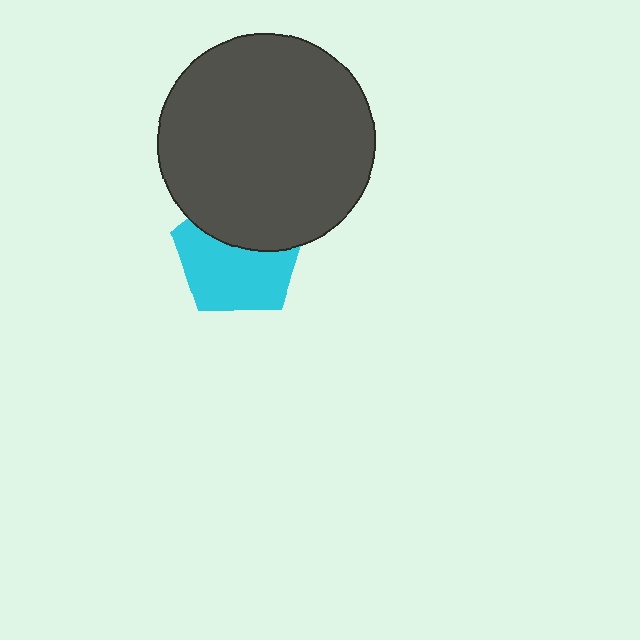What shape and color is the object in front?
The object in front is a dark gray circle.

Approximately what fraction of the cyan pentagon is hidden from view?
Roughly 39% of the cyan pentagon is hidden behind the dark gray circle.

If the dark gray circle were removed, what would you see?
You would see the complete cyan pentagon.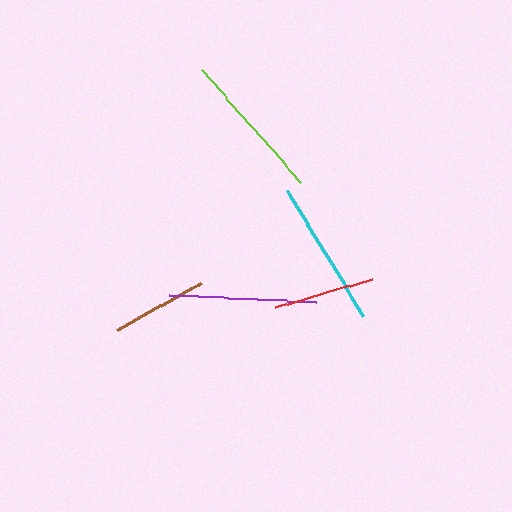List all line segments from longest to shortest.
From longest to shortest: lime, cyan, purple, red, brown.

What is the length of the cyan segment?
The cyan segment is approximately 147 pixels long.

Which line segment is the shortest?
The brown line is the shortest at approximately 96 pixels.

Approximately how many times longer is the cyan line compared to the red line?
The cyan line is approximately 1.5 times the length of the red line.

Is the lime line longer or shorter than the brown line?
The lime line is longer than the brown line.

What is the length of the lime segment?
The lime segment is approximately 151 pixels long.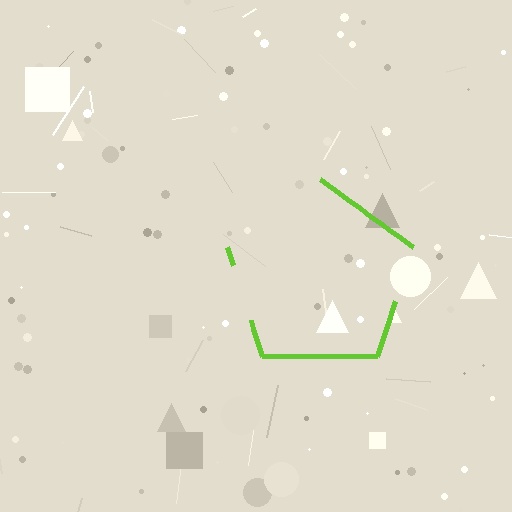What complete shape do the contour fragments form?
The contour fragments form a pentagon.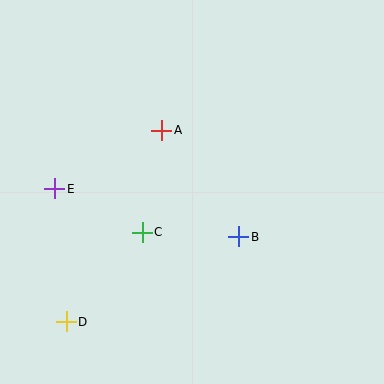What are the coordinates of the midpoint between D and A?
The midpoint between D and A is at (114, 226).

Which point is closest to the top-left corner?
Point E is closest to the top-left corner.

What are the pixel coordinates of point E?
Point E is at (54, 189).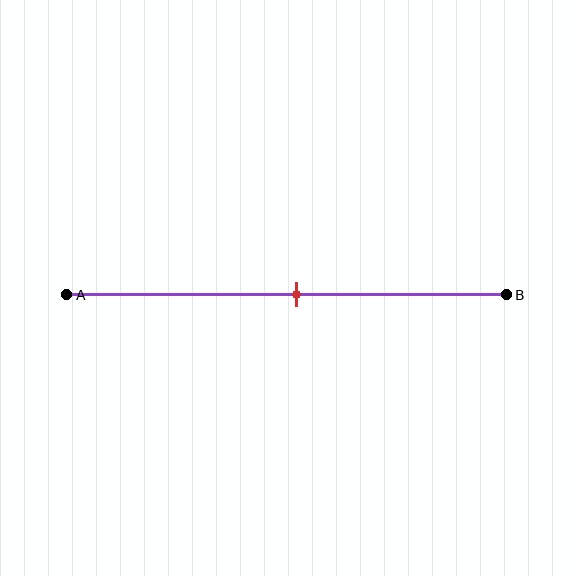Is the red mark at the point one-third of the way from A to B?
No, the mark is at about 50% from A, not at the 33% one-third point.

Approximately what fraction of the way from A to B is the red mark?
The red mark is approximately 50% of the way from A to B.